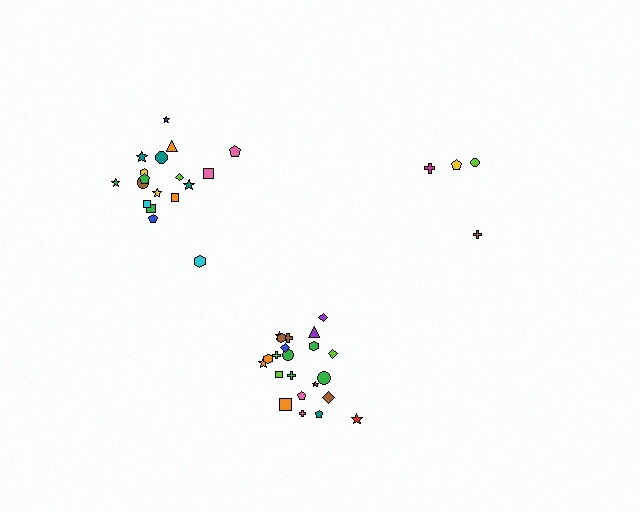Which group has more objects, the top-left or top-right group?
The top-left group.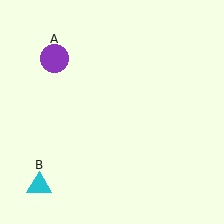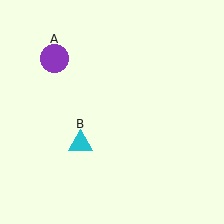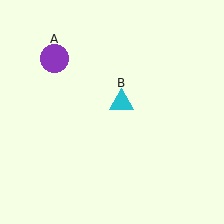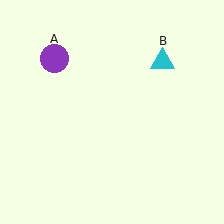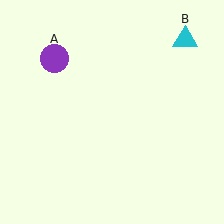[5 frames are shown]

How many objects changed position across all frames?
1 object changed position: cyan triangle (object B).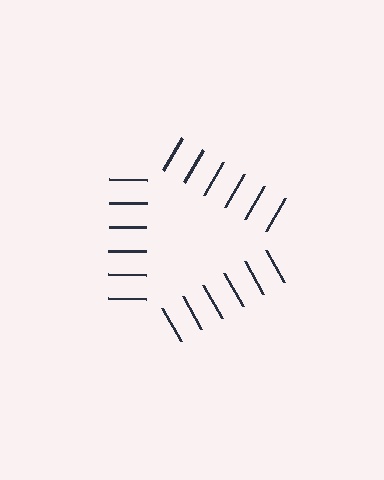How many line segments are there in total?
18 — 6 along each of the 3 edges.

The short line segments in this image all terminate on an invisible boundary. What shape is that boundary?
An illusory triangle — the line segments terminate on its edges but no continuous stroke is drawn.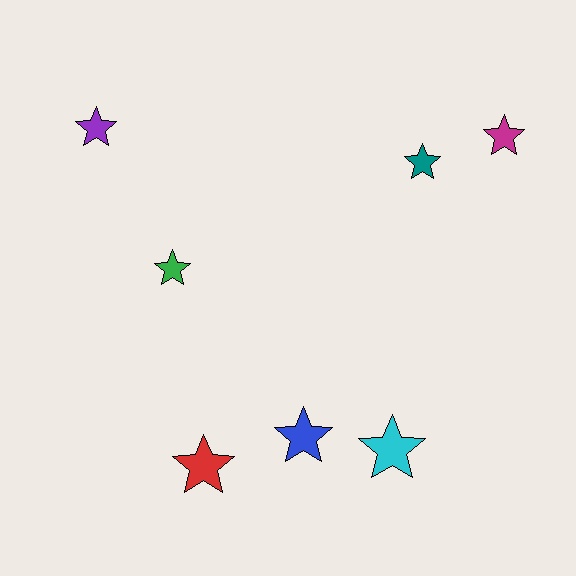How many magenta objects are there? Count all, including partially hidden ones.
There is 1 magenta object.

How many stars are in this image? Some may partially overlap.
There are 7 stars.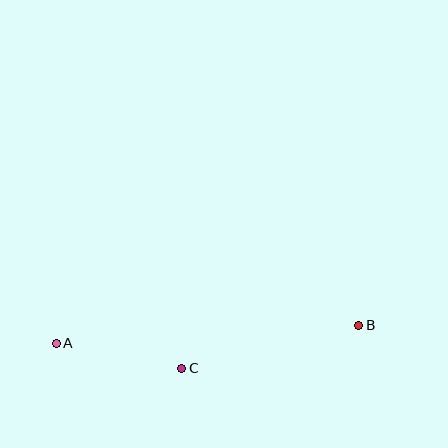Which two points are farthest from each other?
Points A and B are farthest from each other.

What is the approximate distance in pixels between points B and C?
The distance between B and C is approximately 182 pixels.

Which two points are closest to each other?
Points A and C are closest to each other.